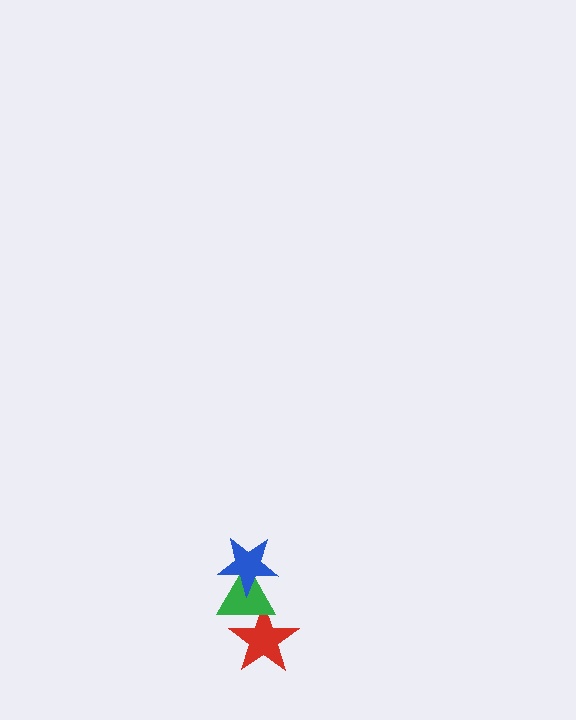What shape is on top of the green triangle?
The blue star is on top of the green triangle.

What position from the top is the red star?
The red star is 3rd from the top.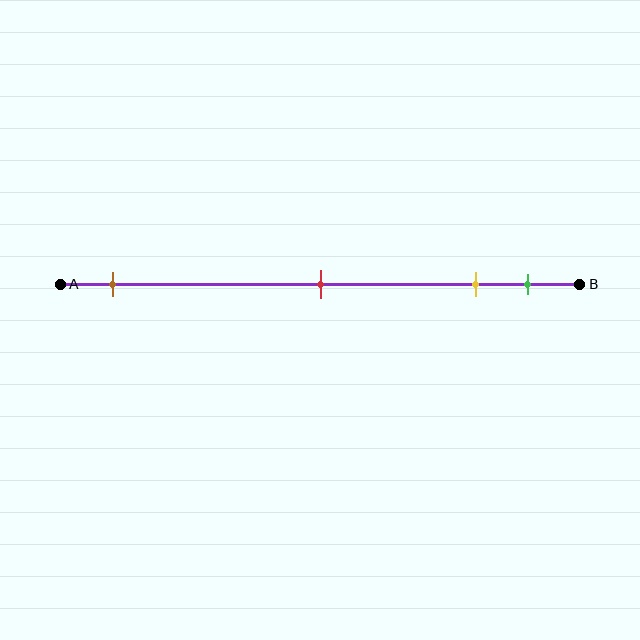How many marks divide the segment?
There are 4 marks dividing the segment.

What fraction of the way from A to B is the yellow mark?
The yellow mark is approximately 80% (0.8) of the way from A to B.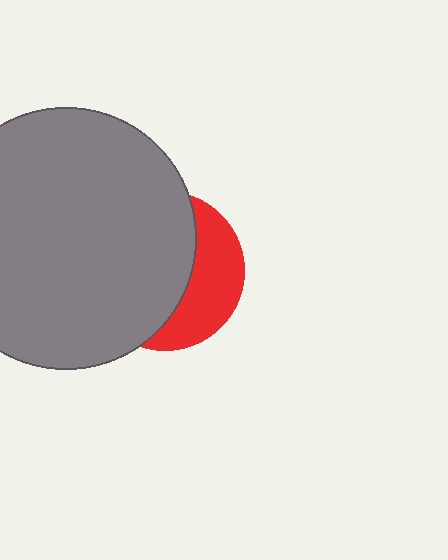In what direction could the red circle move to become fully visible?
The red circle could move right. That would shift it out from behind the gray circle entirely.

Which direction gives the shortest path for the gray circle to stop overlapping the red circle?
Moving left gives the shortest separation.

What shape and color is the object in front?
The object in front is a gray circle.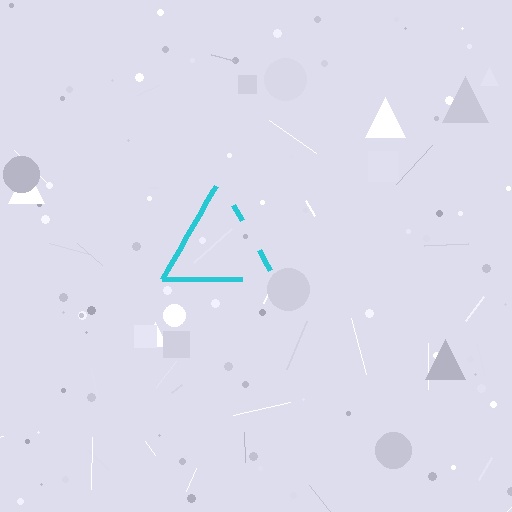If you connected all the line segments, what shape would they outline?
They would outline a triangle.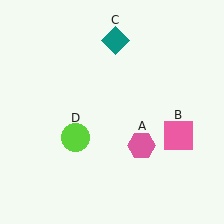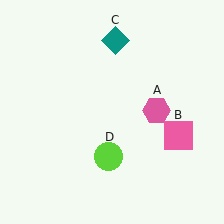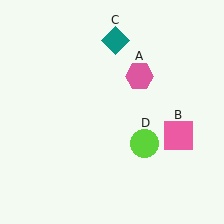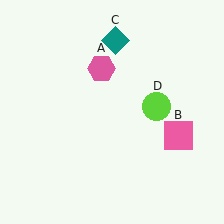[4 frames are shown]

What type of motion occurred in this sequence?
The pink hexagon (object A), lime circle (object D) rotated counterclockwise around the center of the scene.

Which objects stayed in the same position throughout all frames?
Pink square (object B) and teal diamond (object C) remained stationary.